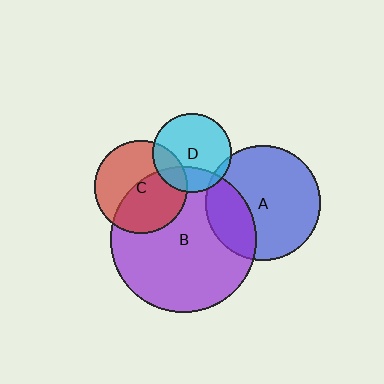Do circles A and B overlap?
Yes.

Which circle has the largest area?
Circle B (purple).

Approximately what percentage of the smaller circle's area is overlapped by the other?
Approximately 30%.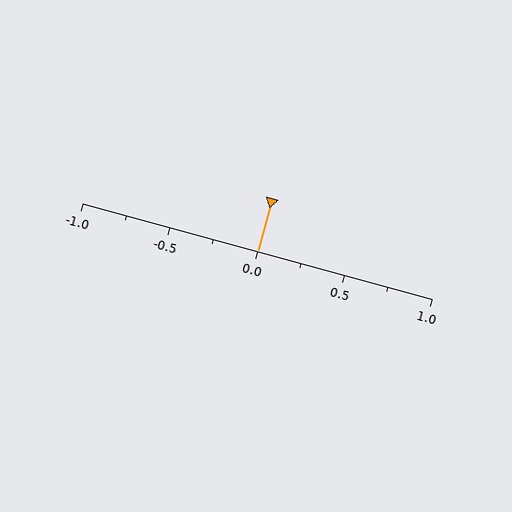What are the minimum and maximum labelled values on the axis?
The axis runs from -1.0 to 1.0.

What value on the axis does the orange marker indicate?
The marker indicates approximately 0.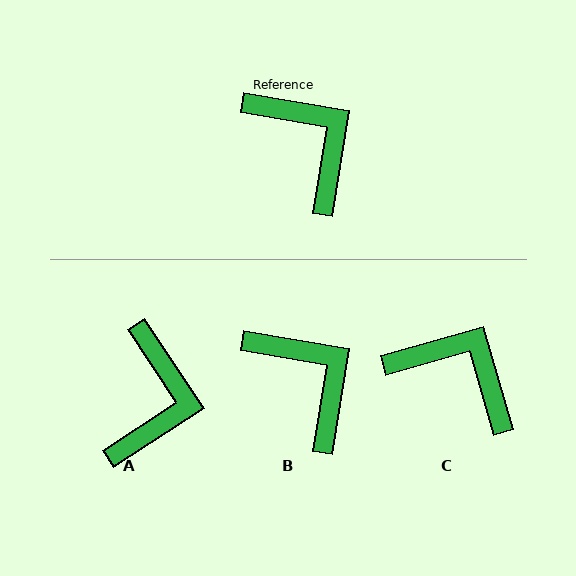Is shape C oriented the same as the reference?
No, it is off by about 25 degrees.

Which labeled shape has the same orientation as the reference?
B.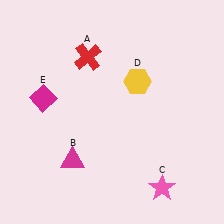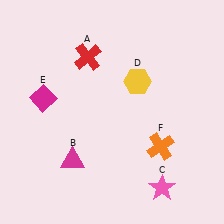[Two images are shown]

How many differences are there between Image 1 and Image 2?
There is 1 difference between the two images.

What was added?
An orange cross (F) was added in Image 2.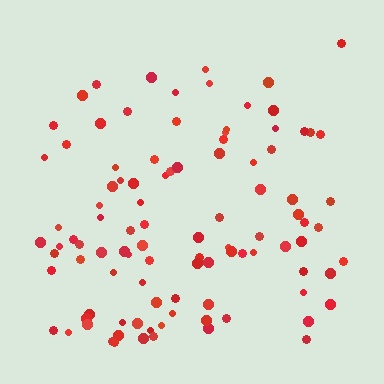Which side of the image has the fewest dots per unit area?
The top.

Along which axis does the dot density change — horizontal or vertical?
Vertical.